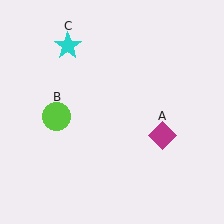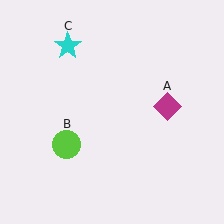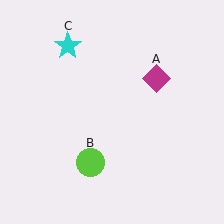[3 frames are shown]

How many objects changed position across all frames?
2 objects changed position: magenta diamond (object A), lime circle (object B).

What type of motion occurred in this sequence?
The magenta diamond (object A), lime circle (object B) rotated counterclockwise around the center of the scene.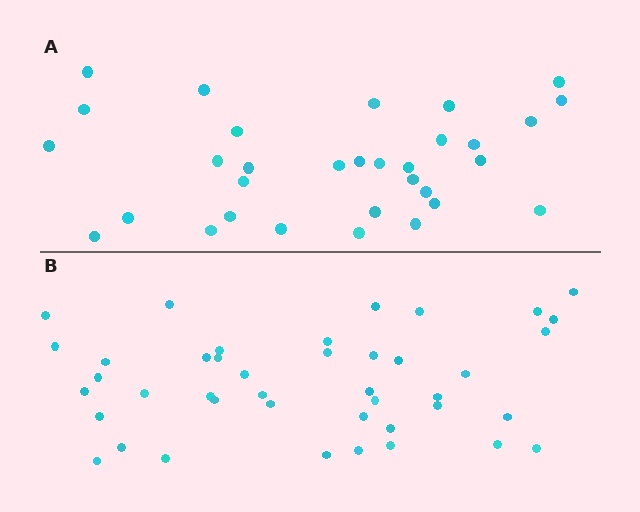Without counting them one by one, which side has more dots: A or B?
Region B (the bottom region) has more dots.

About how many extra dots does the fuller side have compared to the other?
Region B has roughly 10 or so more dots than region A.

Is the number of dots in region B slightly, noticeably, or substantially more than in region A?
Region B has noticeably more, but not dramatically so. The ratio is roughly 1.3 to 1.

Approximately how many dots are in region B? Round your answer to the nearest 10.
About 40 dots. (The exact count is 42, which rounds to 40.)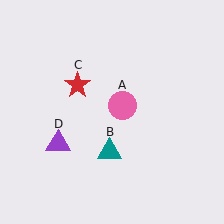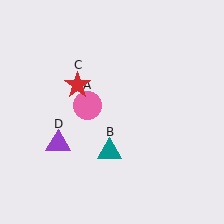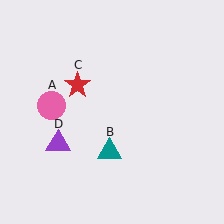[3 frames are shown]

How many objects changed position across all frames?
1 object changed position: pink circle (object A).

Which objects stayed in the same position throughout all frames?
Teal triangle (object B) and red star (object C) and purple triangle (object D) remained stationary.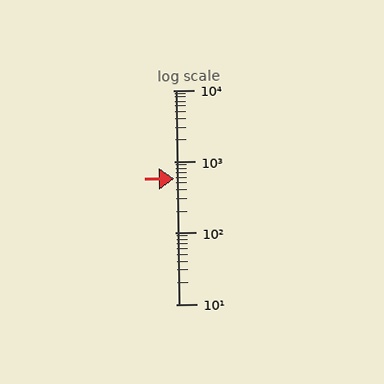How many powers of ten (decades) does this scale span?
The scale spans 3 decades, from 10 to 10000.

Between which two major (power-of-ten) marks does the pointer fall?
The pointer is between 100 and 1000.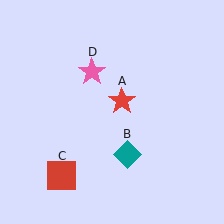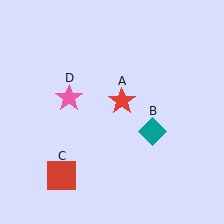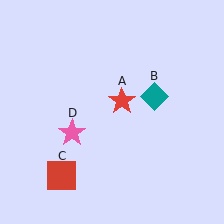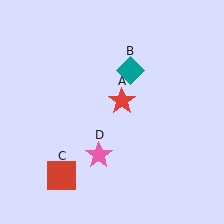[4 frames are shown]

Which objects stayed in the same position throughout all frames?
Red star (object A) and red square (object C) remained stationary.